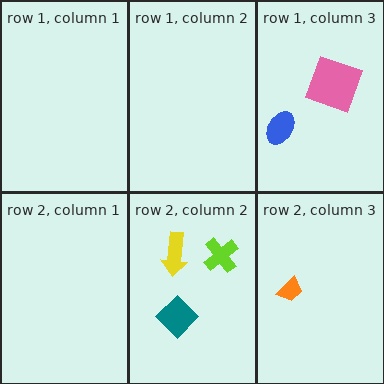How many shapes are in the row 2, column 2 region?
3.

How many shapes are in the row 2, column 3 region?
1.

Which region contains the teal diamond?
The row 2, column 2 region.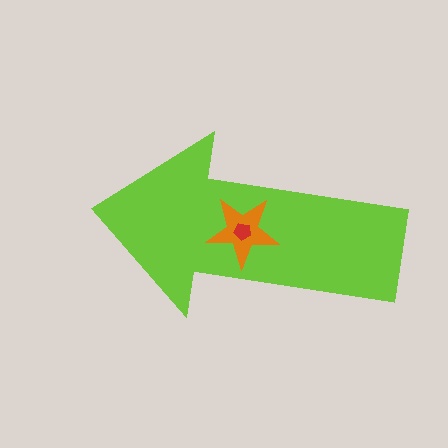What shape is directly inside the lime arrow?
The orange star.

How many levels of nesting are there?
3.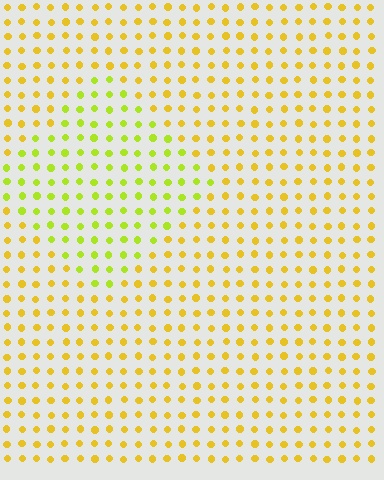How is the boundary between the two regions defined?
The boundary is defined purely by a slight shift in hue (about 30 degrees). Spacing, size, and orientation are identical on both sides.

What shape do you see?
I see a diamond.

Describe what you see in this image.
The image is filled with small yellow elements in a uniform arrangement. A diamond-shaped region is visible where the elements are tinted to a slightly different hue, forming a subtle color boundary.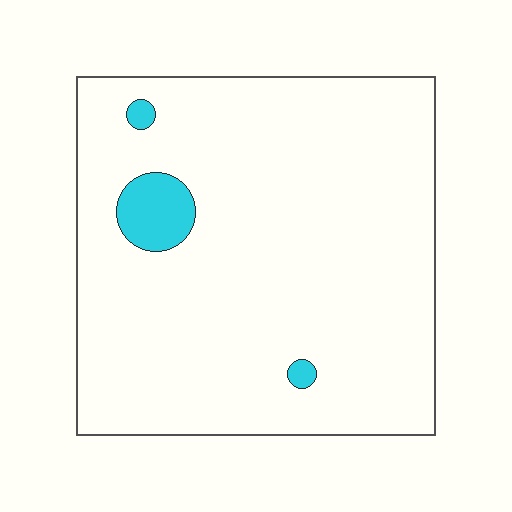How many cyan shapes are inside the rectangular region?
3.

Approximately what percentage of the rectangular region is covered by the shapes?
Approximately 5%.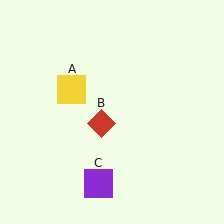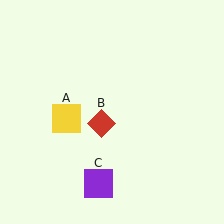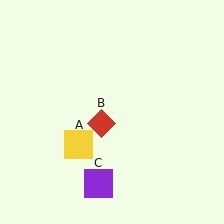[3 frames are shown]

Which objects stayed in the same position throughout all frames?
Red diamond (object B) and purple square (object C) remained stationary.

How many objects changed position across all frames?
1 object changed position: yellow square (object A).